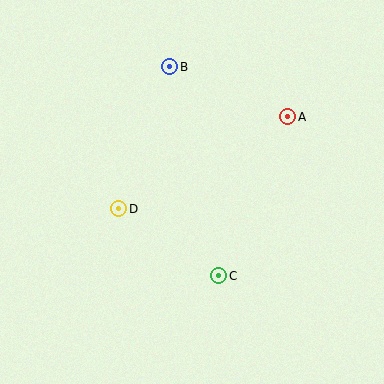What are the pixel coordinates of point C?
Point C is at (219, 276).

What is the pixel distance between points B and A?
The distance between B and A is 128 pixels.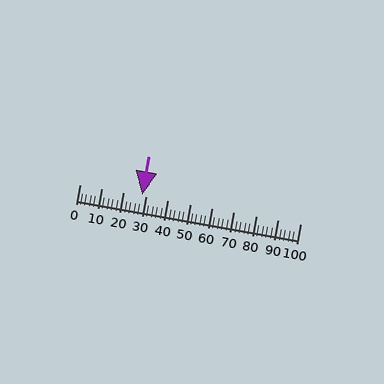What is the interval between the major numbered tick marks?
The major tick marks are spaced 10 units apart.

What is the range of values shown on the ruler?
The ruler shows values from 0 to 100.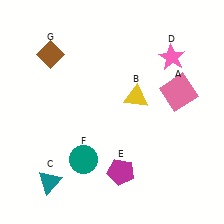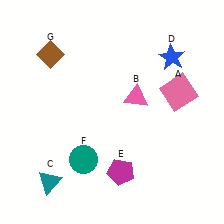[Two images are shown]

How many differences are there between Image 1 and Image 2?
There are 2 differences between the two images.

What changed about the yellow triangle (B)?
In Image 1, B is yellow. In Image 2, it changed to pink.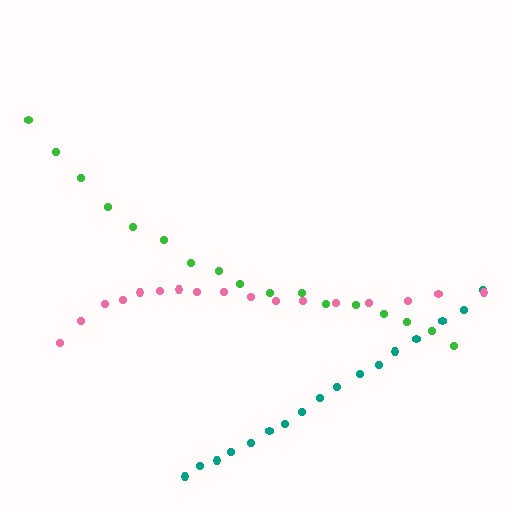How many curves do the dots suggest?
There are 3 distinct paths.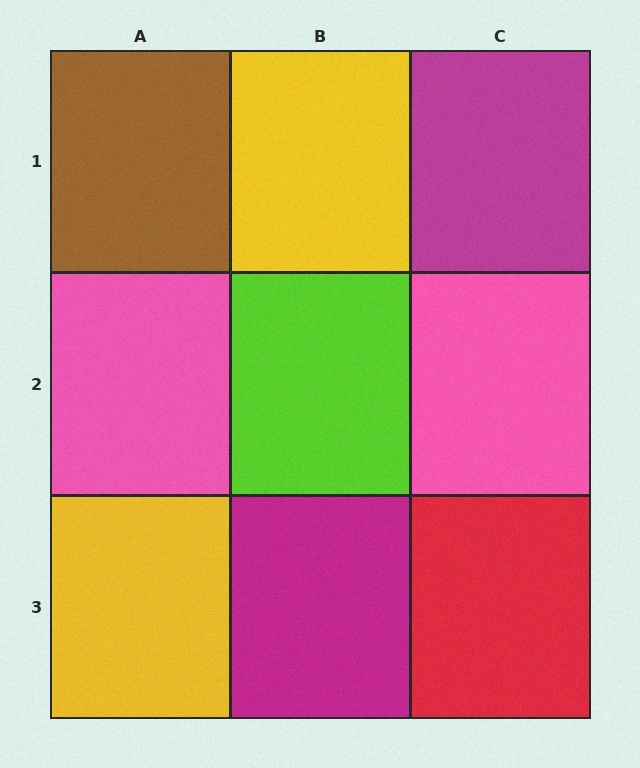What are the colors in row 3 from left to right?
Yellow, magenta, red.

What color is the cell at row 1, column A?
Brown.